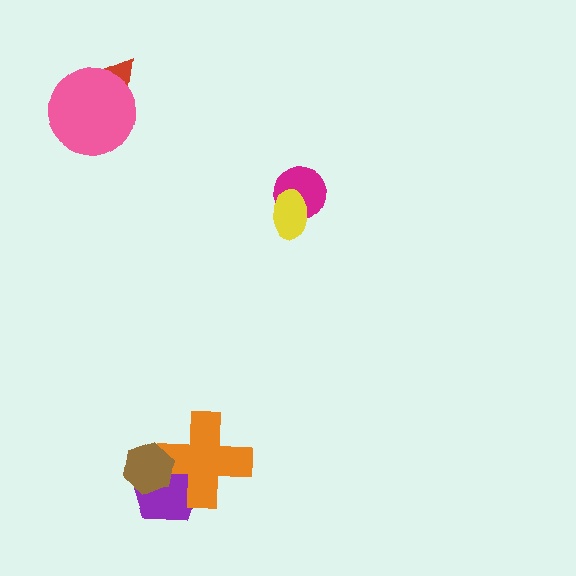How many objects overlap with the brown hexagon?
2 objects overlap with the brown hexagon.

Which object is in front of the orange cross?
The brown hexagon is in front of the orange cross.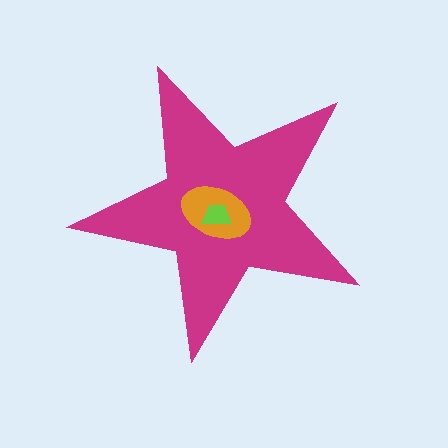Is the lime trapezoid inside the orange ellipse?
Yes.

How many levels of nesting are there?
3.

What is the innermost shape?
The lime trapezoid.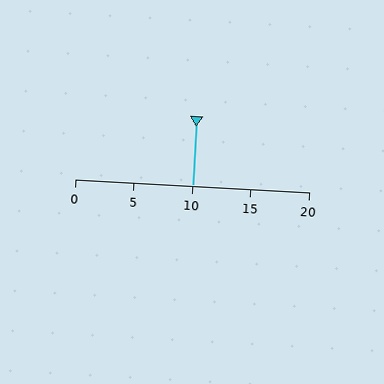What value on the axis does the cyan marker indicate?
The marker indicates approximately 10.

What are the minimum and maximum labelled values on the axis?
The axis runs from 0 to 20.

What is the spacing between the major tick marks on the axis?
The major ticks are spaced 5 apart.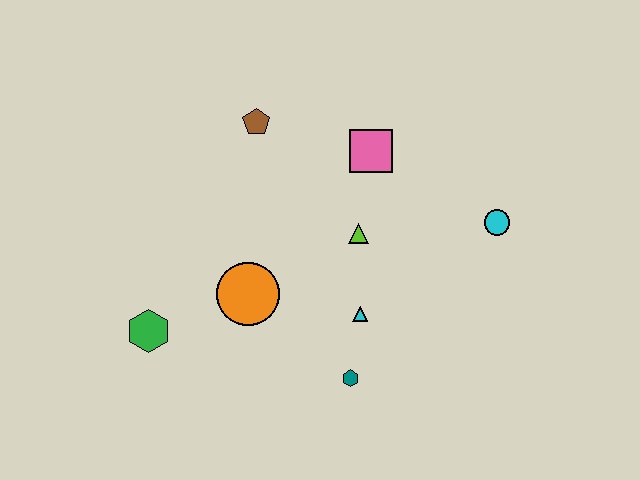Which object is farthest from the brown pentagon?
The teal hexagon is farthest from the brown pentagon.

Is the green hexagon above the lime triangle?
No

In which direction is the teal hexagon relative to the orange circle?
The teal hexagon is to the right of the orange circle.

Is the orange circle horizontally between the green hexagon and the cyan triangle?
Yes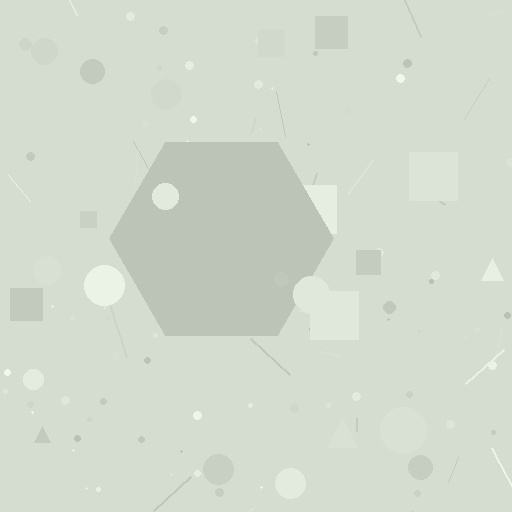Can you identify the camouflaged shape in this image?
The camouflaged shape is a hexagon.